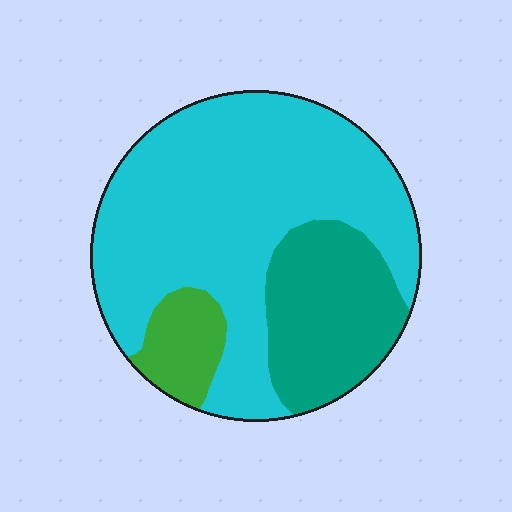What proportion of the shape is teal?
Teal takes up about one quarter (1/4) of the shape.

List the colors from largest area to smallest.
From largest to smallest: cyan, teal, green.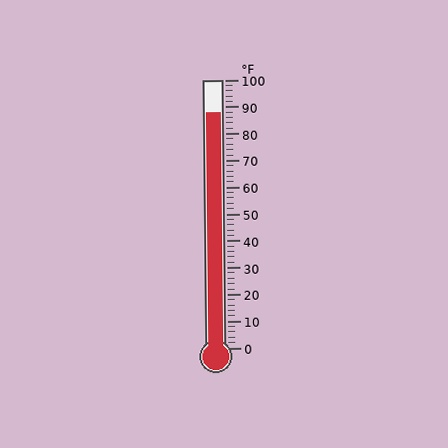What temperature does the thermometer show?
The thermometer shows approximately 88°F.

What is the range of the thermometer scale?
The thermometer scale ranges from 0°F to 100°F.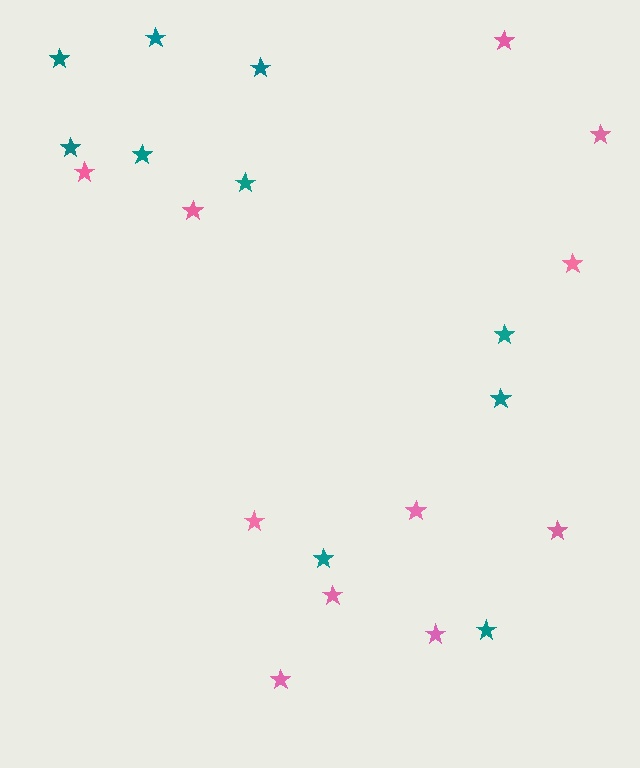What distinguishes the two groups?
There are 2 groups: one group of teal stars (10) and one group of pink stars (11).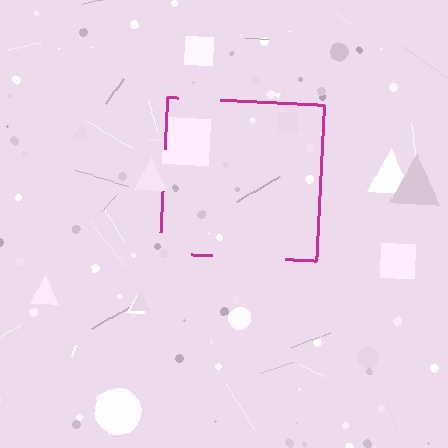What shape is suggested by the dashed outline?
The dashed outline suggests a square.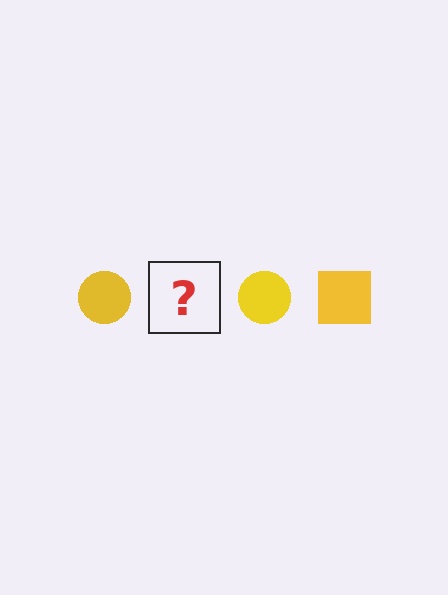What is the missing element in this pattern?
The missing element is a yellow square.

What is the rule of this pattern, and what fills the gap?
The rule is that the pattern cycles through circle, square shapes in yellow. The gap should be filled with a yellow square.